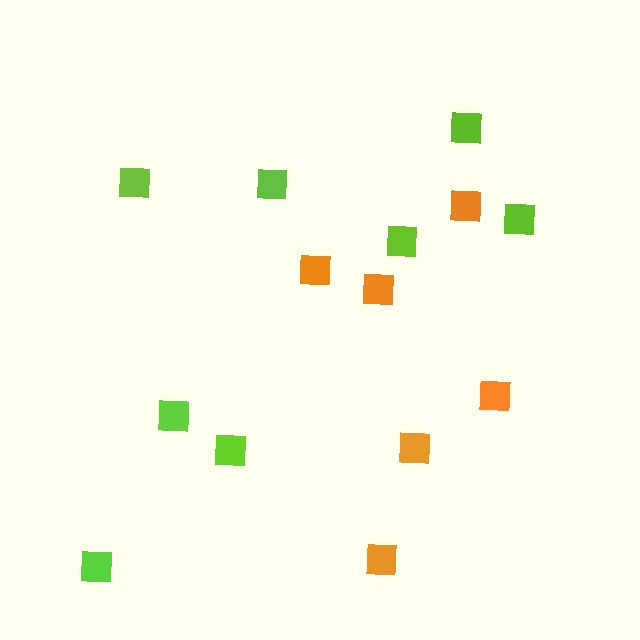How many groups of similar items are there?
There are 2 groups: one group of lime squares (8) and one group of orange squares (6).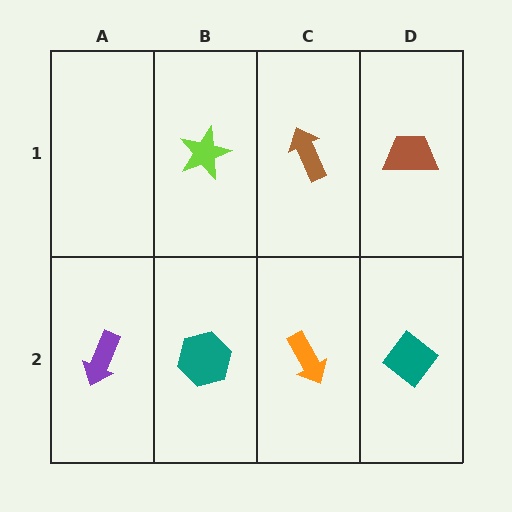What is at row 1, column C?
A brown arrow.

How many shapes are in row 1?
3 shapes.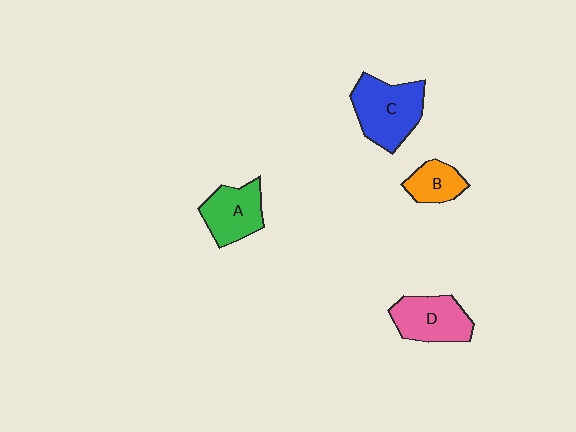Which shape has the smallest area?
Shape B (orange).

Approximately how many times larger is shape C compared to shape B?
Approximately 2.0 times.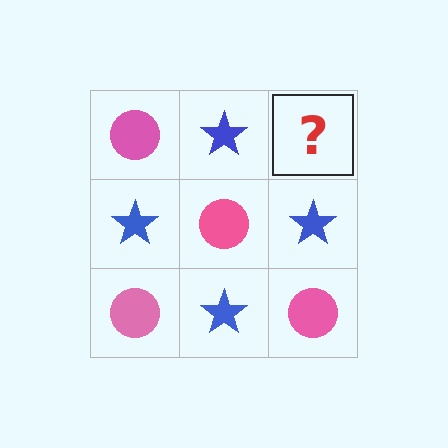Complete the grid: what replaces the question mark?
The question mark should be replaced with a pink circle.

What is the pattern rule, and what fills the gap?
The rule is that it alternates pink circle and blue star in a checkerboard pattern. The gap should be filled with a pink circle.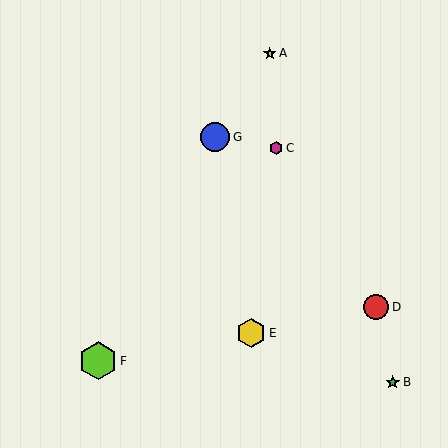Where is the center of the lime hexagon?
The center of the lime hexagon is at (98, 361).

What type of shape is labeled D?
Shape D is a red circle.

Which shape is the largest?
The lime hexagon (labeled F) is the largest.